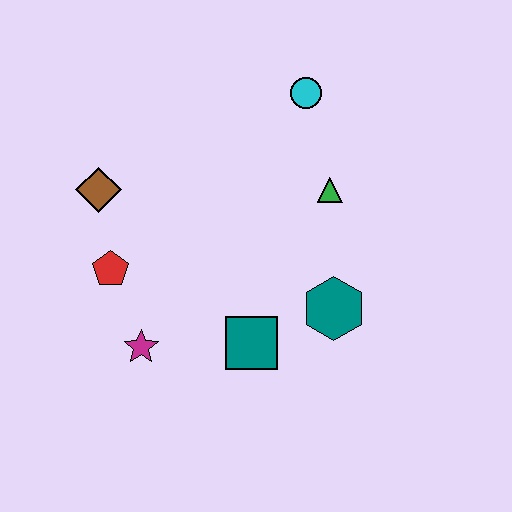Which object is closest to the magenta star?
The red pentagon is closest to the magenta star.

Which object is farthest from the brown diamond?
The teal hexagon is farthest from the brown diamond.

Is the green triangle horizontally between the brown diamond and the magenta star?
No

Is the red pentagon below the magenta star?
No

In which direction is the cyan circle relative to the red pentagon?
The cyan circle is to the right of the red pentagon.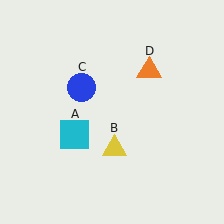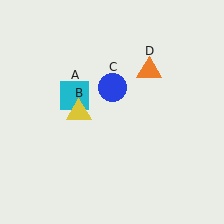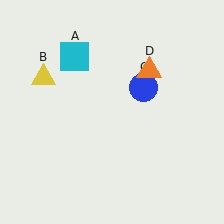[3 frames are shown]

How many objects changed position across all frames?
3 objects changed position: cyan square (object A), yellow triangle (object B), blue circle (object C).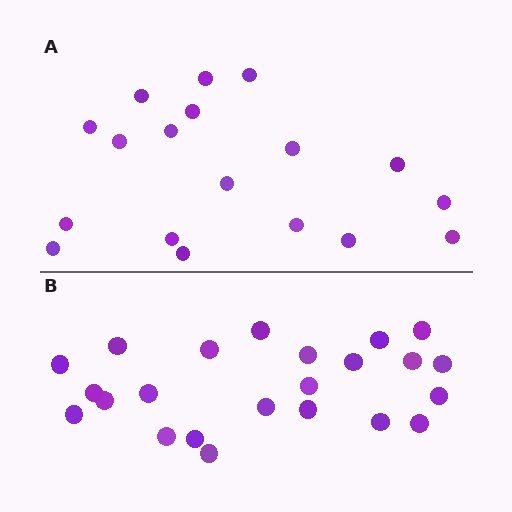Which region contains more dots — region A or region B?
Region B (the bottom region) has more dots.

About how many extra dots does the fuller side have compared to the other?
Region B has about 5 more dots than region A.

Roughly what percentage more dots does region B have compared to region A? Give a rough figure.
About 30% more.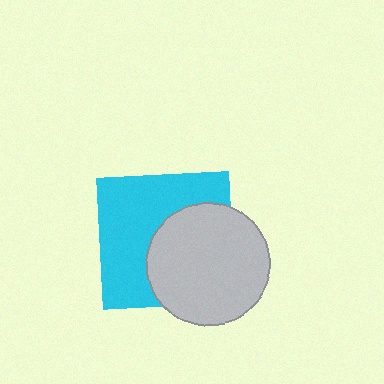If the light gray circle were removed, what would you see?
You would see the complete cyan square.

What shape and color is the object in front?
The object in front is a light gray circle.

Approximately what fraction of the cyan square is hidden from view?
Roughly 45% of the cyan square is hidden behind the light gray circle.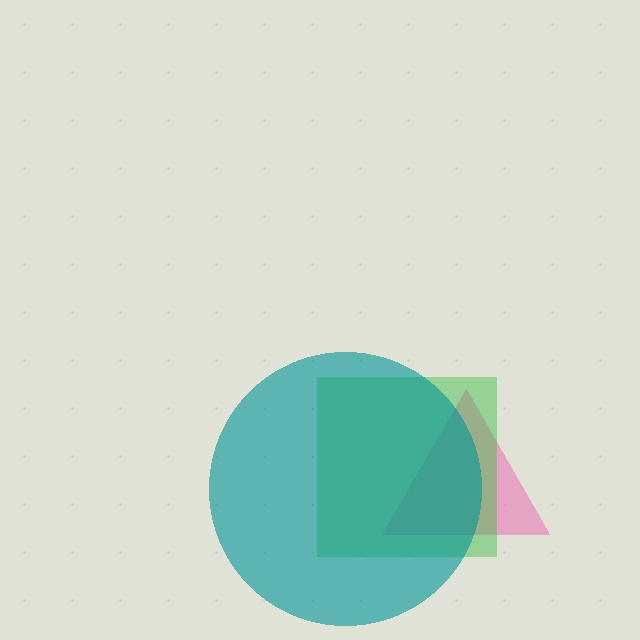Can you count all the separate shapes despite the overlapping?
Yes, there are 3 separate shapes.